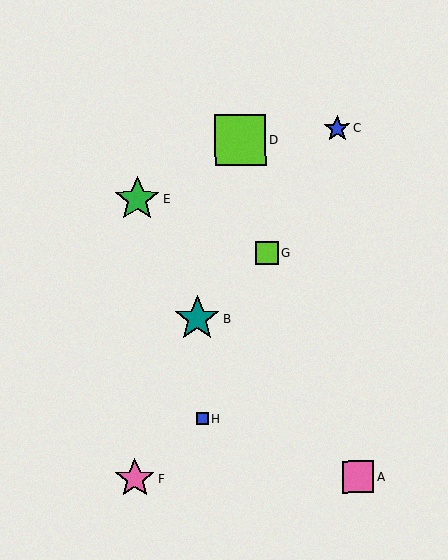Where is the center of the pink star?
The center of the pink star is at (135, 479).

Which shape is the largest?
The lime square (labeled D) is the largest.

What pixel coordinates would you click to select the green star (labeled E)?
Click at (137, 200) to select the green star E.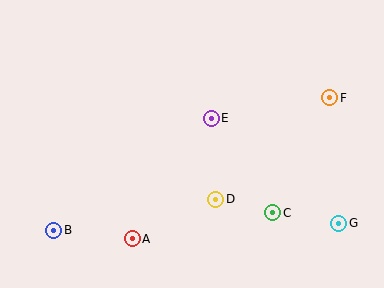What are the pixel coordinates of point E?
Point E is at (211, 118).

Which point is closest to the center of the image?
Point E at (211, 118) is closest to the center.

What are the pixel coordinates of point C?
Point C is at (273, 213).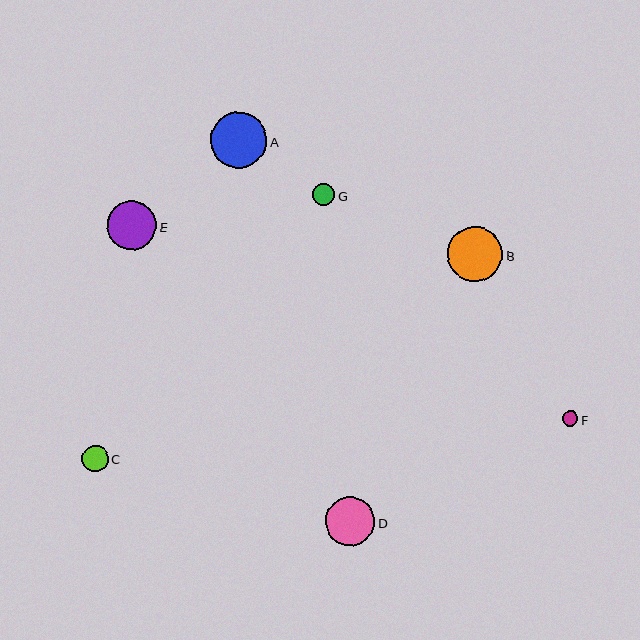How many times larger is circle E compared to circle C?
Circle E is approximately 1.9 times the size of circle C.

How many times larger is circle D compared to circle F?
Circle D is approximately 3.2 times the size of circle F.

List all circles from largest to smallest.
From largest to smallest: A, B, E, D, C, G, F.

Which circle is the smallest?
Circle F is the smallest with a size of approximately 15 pixels.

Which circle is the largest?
Circle A is the largest with a size of approximately 56 pixels.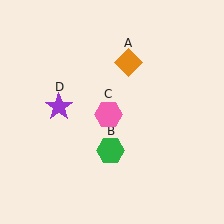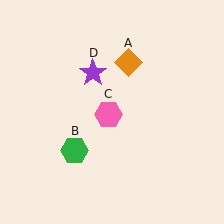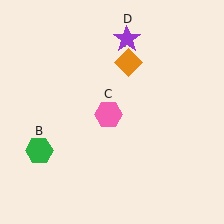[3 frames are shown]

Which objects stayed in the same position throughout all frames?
Orange diamond (object A) and pink hexagon (object C) remained stationary.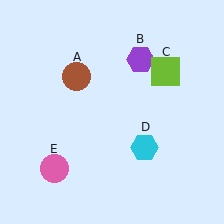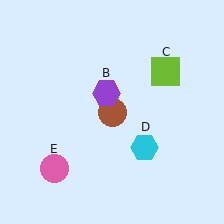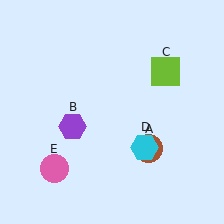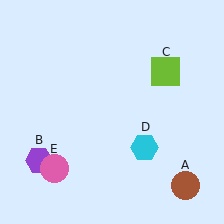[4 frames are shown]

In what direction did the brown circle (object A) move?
The brown circle (object A) moved down and to the right.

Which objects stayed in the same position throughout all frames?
Lime square (object C) and cyan hexagon (object D) and pink circle (object E) remained stationary.